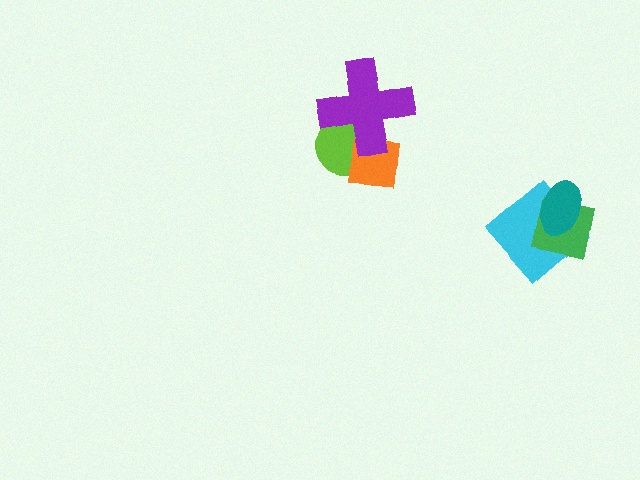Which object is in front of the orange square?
The purple cross is in front of the orange square.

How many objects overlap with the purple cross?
2 objects overlap with the purple cross.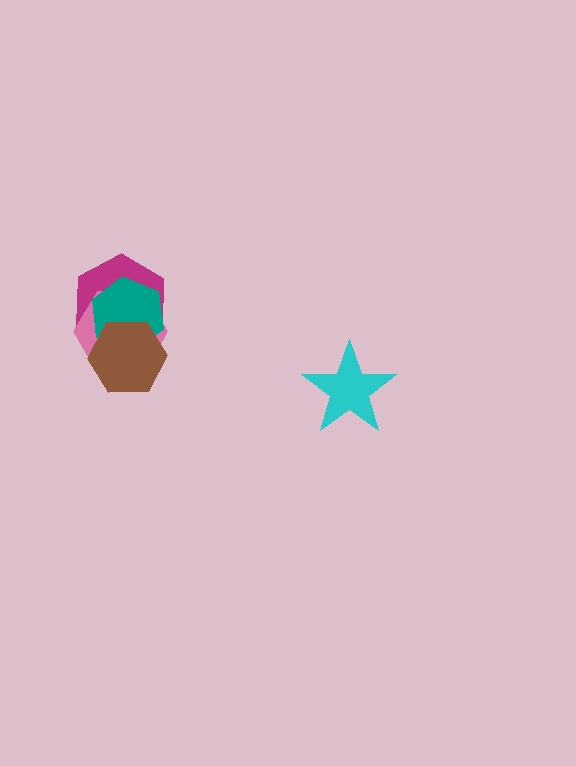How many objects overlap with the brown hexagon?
3 objects overlap with the brown hexagon.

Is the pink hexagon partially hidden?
Yes, it is partially covered by another shape.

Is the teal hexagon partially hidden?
Yes, it is partially covered by another shape.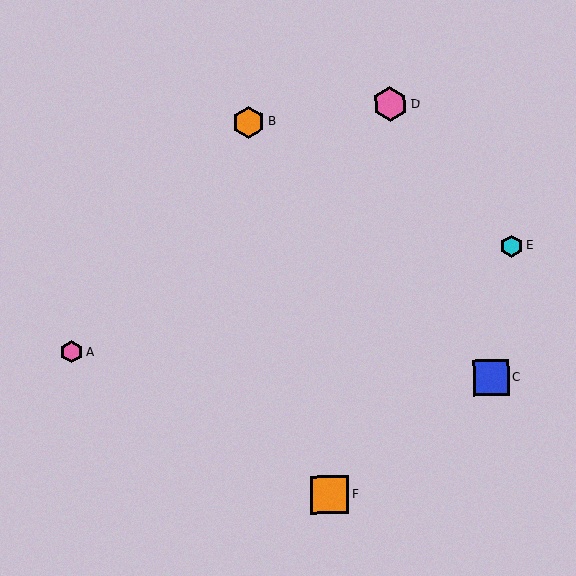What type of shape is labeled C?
Shape C is a blue square.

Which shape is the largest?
The orange square (labeled F) is the largest.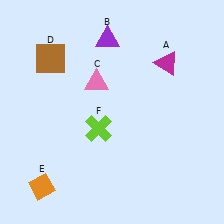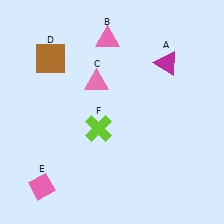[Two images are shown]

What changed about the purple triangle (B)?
In Image 1, B is purple. In Image 2, it changed to pink.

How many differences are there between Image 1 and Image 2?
There are 2 differences between the two images.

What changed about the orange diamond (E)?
In Image 1, E is orange. In Image 2, it changed to pink.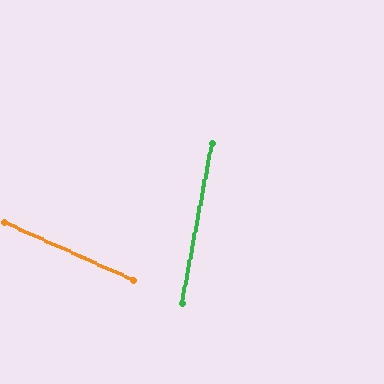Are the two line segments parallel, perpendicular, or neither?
Neither parallel nor perpendicular — they differ by about 76°.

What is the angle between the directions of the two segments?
Approximately 76 degrees.